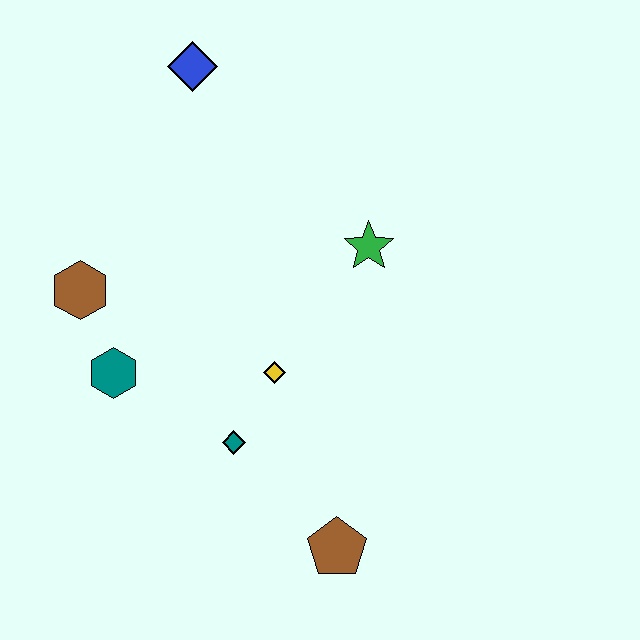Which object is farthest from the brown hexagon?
The brown pentagon is farthest from the brown hexagon.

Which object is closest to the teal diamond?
The yellow diamond is closest to the teal diamond.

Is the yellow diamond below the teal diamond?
No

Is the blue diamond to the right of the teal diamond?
No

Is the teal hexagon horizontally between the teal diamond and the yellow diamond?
No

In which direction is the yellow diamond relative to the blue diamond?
The yellow diamond is below the blue diamond.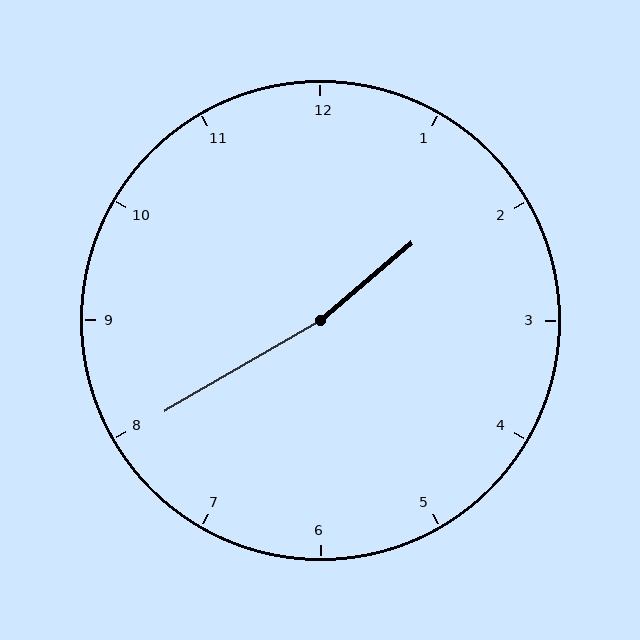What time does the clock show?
1:40.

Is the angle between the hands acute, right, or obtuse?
It is obtuse.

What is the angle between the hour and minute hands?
Approximately 170 degrees.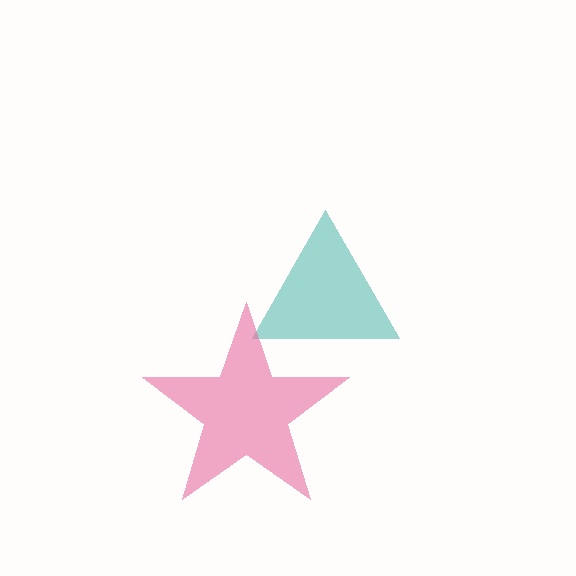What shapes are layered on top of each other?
The layered shapes are: a teal triangle, a pink star.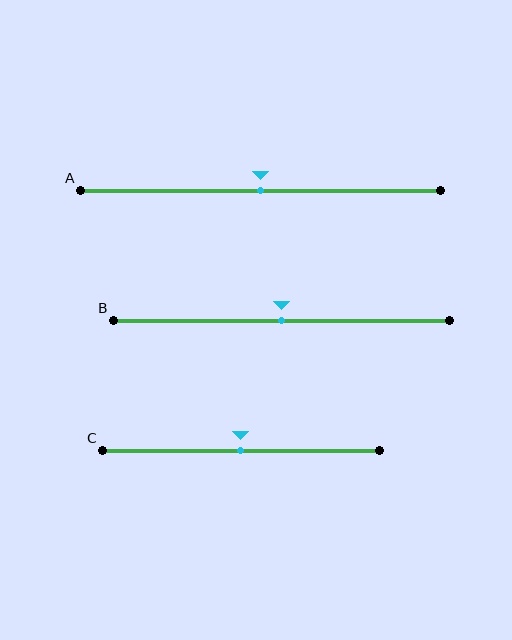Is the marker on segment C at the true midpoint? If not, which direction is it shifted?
Yes, the marker on segment C is at the true midpoint.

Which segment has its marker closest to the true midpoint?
Segment A has its marker closest to the true midpoint.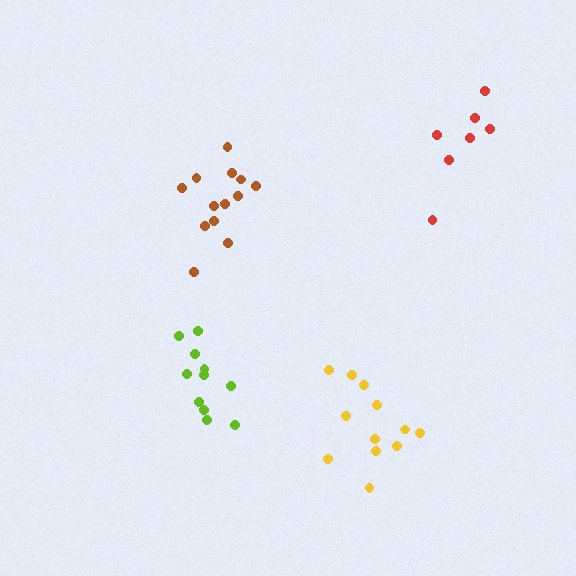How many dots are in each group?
Group 1: 7 dots, Group 2: 11 dots, Group 3: 13 dots, Group 4: 12 dots (43 total).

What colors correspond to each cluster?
The clusters are colored: red, lime, brown, yellow.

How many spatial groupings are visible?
There are 4 spatial groupings.